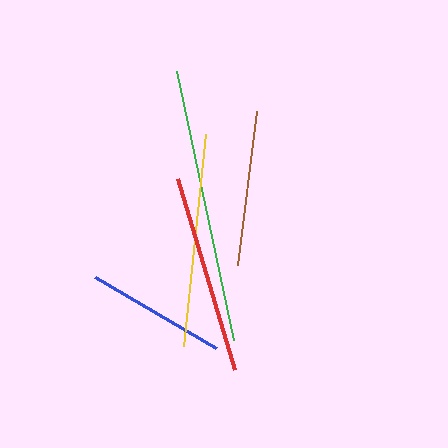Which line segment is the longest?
The green line is the longest at approximately 275 pixels.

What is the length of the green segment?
The green segment is approximately 275 pixels long.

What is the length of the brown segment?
The brown segment is approximately 155 pixels long.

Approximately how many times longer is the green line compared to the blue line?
The green line is approximately 2.0 times the length of the blue line.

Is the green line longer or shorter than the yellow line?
The green line is longer than the yellow line.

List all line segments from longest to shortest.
From longest to shortest: green, yellow, red, brown, blue.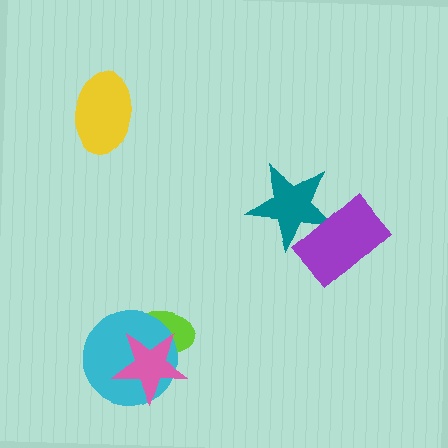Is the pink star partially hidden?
No, no other shape covers it.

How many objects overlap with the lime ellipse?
2 objects overlap with the lime ellipse.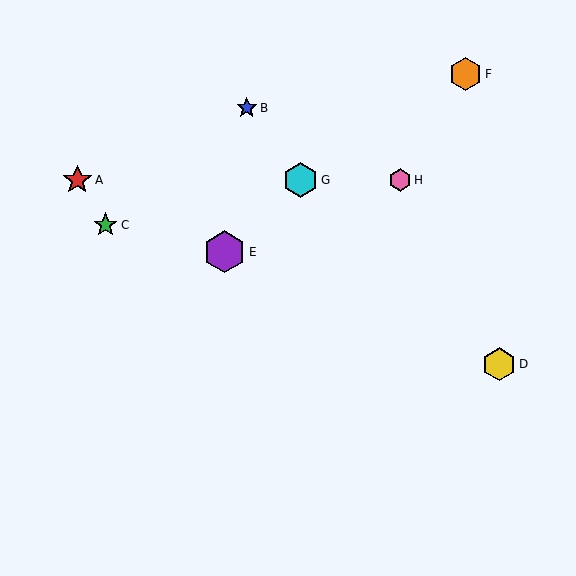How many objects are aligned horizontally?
3 objects (A, G, H) are aligned horizontally.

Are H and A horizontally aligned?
Yes, both are at y≈180.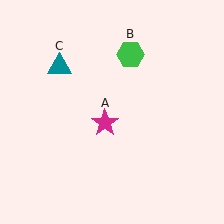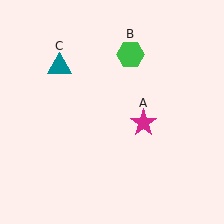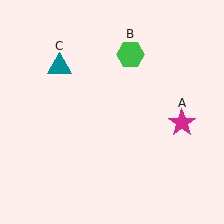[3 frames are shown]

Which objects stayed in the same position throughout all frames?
Green hexagon (object B) and teal triangle (object C) remained stationary.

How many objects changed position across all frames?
1 object changed position: magenta star (object A).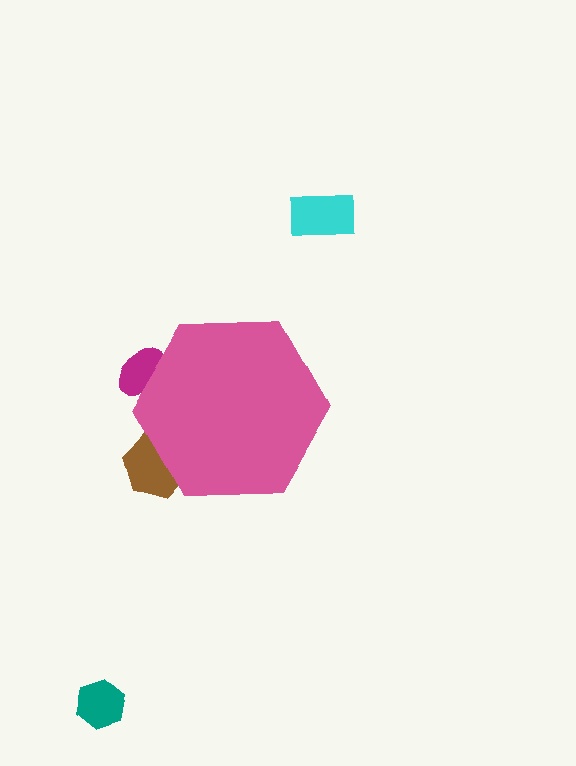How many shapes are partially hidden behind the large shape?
2 shapes are partially hidden.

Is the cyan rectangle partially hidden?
No, the cyan rectangle is fully visible.